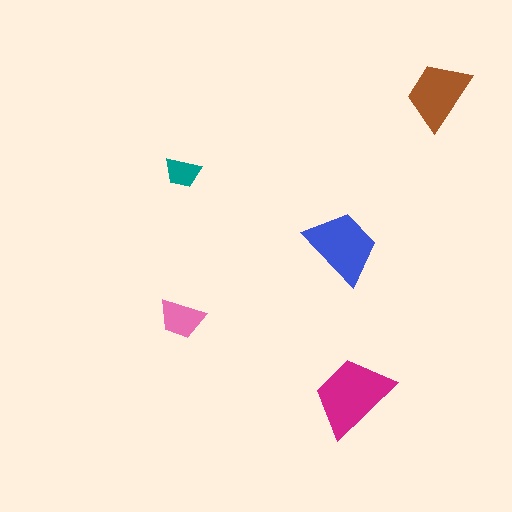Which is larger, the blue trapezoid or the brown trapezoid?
The blue one.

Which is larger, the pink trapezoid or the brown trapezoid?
The brown one.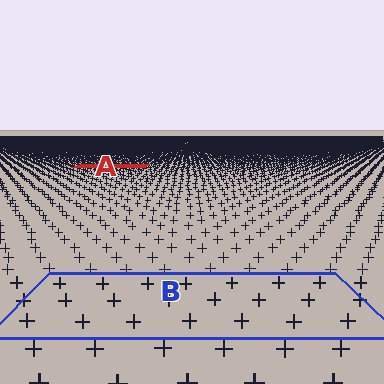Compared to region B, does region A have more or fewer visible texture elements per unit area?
Region A has more texture elements per unit area — they are packed more densely because it is farther away.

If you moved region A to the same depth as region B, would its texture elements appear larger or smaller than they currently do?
They would appear larger. At a closer depth, the same texture elements are projected at a bigger on-screen size.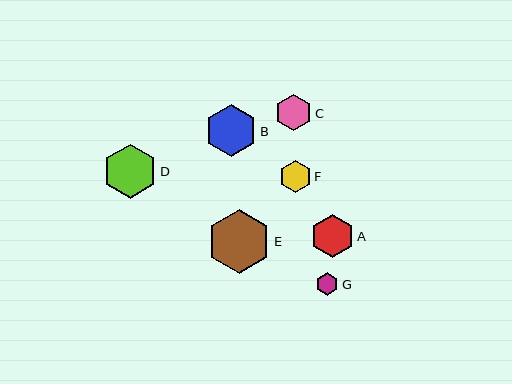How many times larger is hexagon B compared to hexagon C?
Hexagon B is approximately 1.4 times the size of hexagon C.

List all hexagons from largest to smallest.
From largest to smallest: E, D, B, A, C, F, G.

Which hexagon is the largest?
Hexagon E is the largest with a size of approximately 64 pixels.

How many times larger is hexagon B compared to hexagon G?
Hexagon B is approximately 2.2 times the size of hexagon G.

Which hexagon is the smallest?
Hexagon G is the smallest with a size of approximately 23 pixels.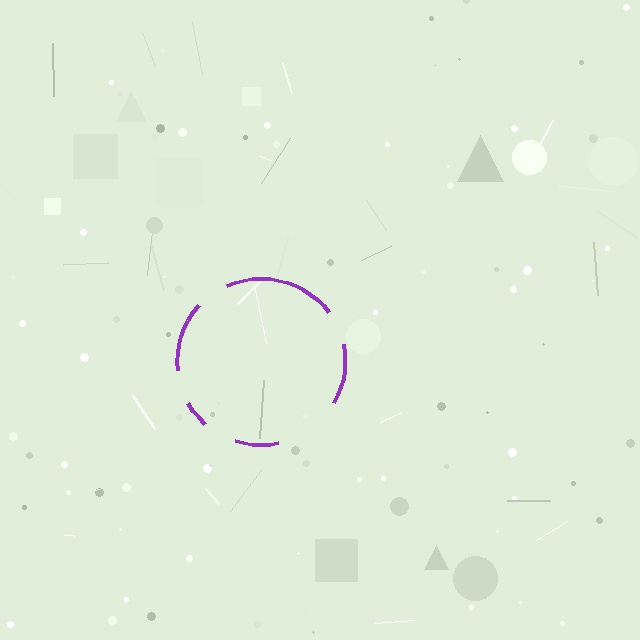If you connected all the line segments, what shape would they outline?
They would outline a circle.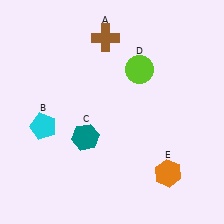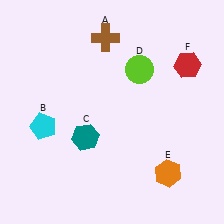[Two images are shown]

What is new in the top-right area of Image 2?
A red hexagon (F) was added in the top-right area of Image 2.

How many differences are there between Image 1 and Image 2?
There is 1 difference between the two images.